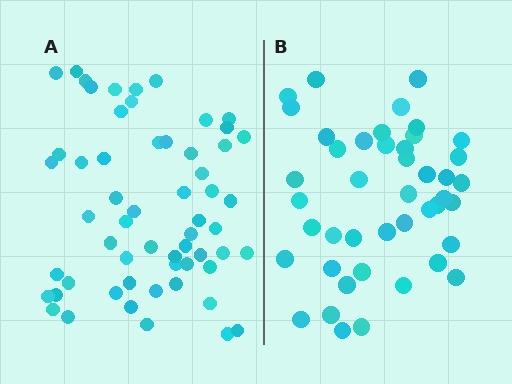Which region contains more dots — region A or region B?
Region A (the left region) has more dots.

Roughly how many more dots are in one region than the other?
Region A has approximately 15 more dots than region B.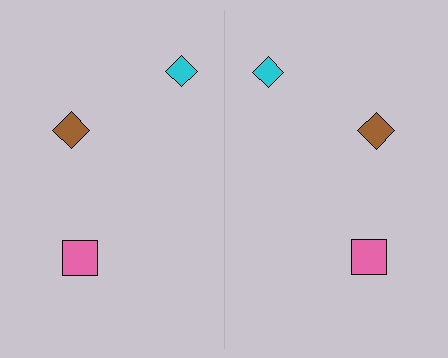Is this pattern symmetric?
Yes, this pattern has bilateral (reflection) symmetry.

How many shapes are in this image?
There are 6 shapes in this image.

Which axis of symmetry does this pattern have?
The pattern has a vertical axis of symmetry running through the center of the image.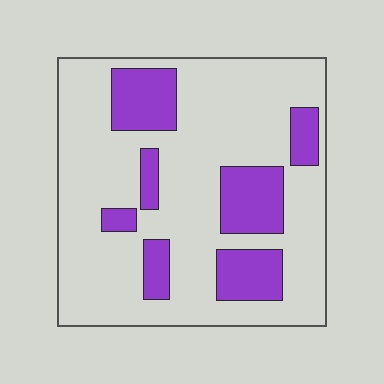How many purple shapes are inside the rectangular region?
7.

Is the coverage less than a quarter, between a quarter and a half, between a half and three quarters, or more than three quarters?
Less than a quarter.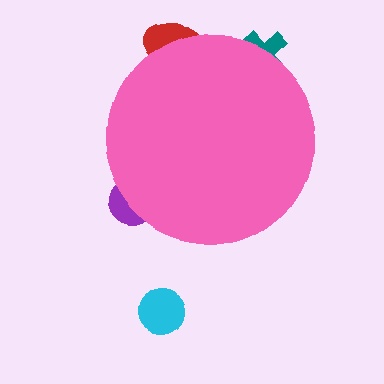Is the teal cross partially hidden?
Yes, the teal cross is partially hidden behind the pink circle.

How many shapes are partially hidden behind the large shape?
3 shapes are partially hidden.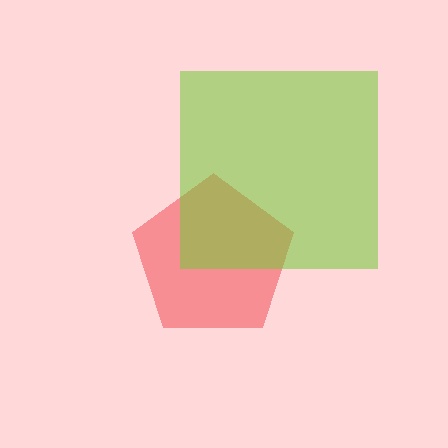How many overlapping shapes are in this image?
There are 2 overlapping shapes in the image.